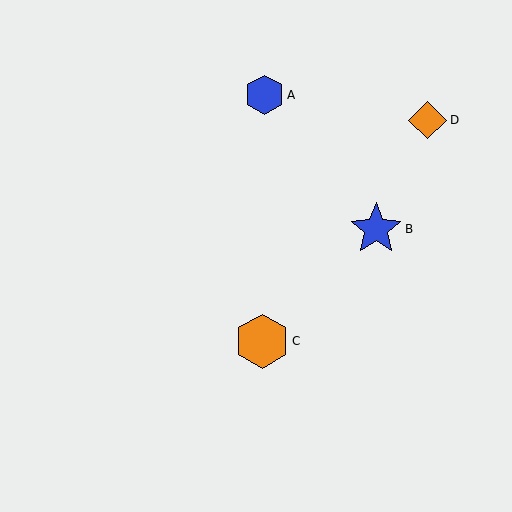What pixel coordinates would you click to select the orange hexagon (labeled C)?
Click at (262, 341) to select the orange hexagon C.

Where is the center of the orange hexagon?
The center of the orange hexagon is at (262, 341).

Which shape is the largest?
The orange hexagon (labeled C) is the largest.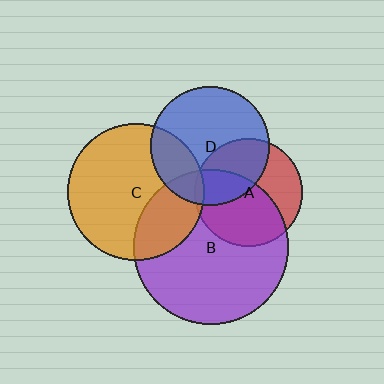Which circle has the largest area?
Circle B (purple).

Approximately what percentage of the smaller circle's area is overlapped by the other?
Approximately 20%.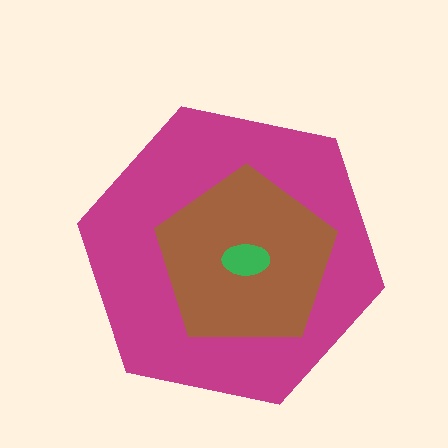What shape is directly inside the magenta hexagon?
The brown pentagon.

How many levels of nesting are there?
3.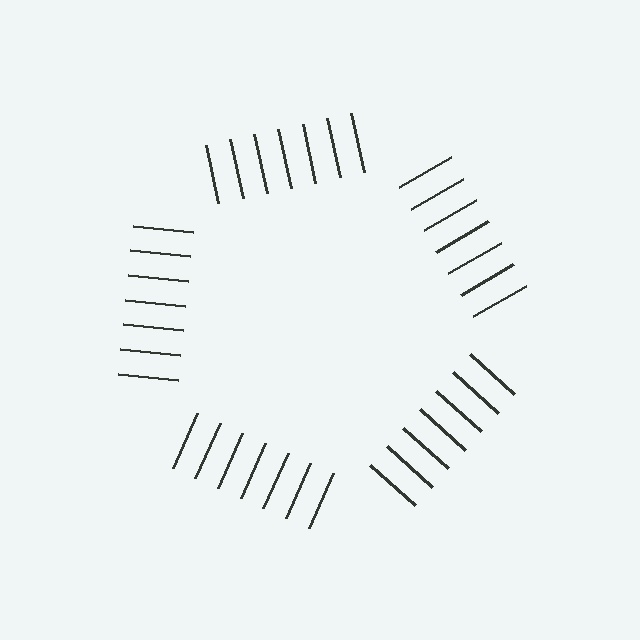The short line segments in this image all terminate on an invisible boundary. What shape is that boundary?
An illusory pentagon — the line segments terminate on its edges but no continuous stroke is drawn.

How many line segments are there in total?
35 — 7 along each of the 5 edges.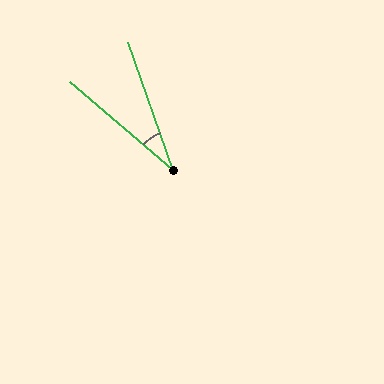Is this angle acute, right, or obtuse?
It is acute.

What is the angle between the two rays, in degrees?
Approximately 30 degrees.